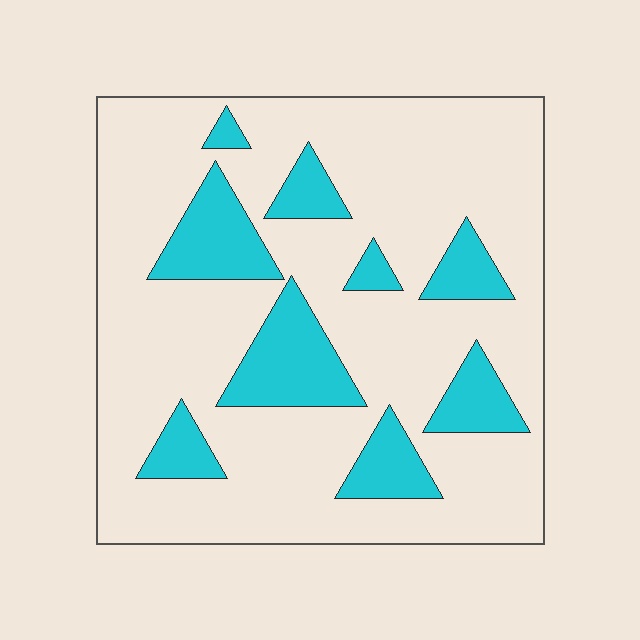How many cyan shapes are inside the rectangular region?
9.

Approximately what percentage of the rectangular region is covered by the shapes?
Approximately 20%.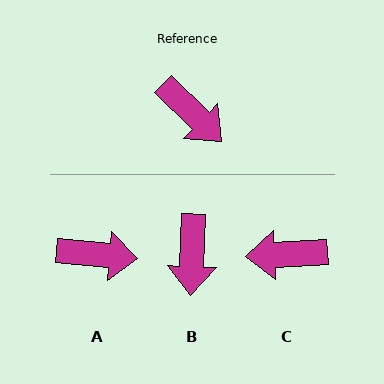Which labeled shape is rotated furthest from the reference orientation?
C, about 132 degrees away.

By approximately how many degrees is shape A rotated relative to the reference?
Approximately 39 degrees counter-clockwise.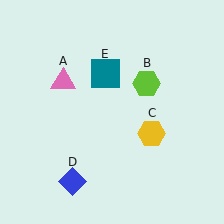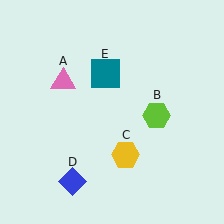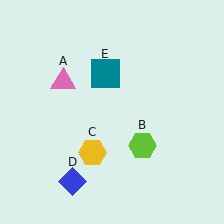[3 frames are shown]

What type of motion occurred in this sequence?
The lime hexagon (object B), yellow hexagon (object C) rotated clockwise around the center of the scene.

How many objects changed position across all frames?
2 objects changed position: lime hexagon (object B), yellow hexagon (object C).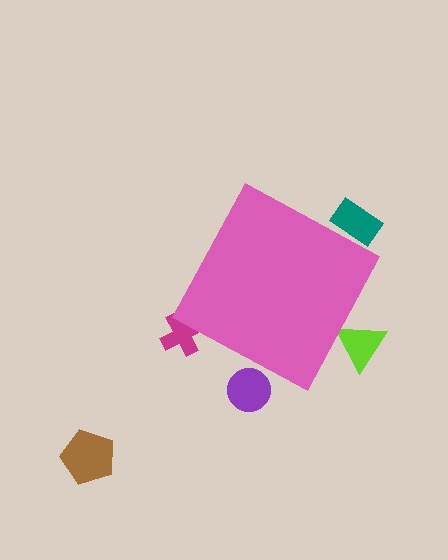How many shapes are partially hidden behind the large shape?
4 shapes are partially hidden.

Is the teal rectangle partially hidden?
Yes, the teal rectangle is partially hidden behind the pink diamond.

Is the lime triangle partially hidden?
Yes, the lime triangle is partially hidden behind the pink diamond.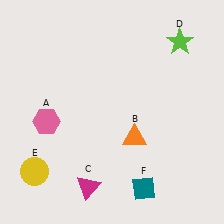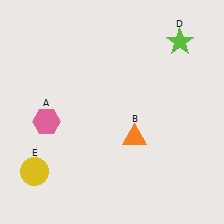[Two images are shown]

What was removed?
The teal diamond (F), the magenta triangle (C) were removed in Image 2.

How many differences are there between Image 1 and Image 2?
There are 2 differences between the two images.